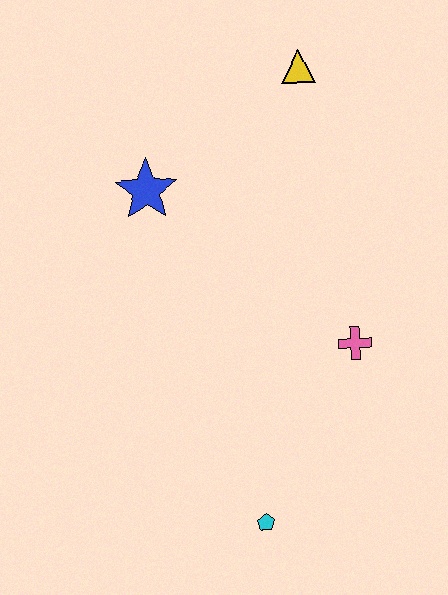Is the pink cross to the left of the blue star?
No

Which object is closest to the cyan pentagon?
The pink cross is closest to the cyan pentagon.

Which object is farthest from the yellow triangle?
The cyan pentagon is farthest from the yellow triangle.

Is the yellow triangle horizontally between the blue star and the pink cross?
Yes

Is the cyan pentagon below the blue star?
Yes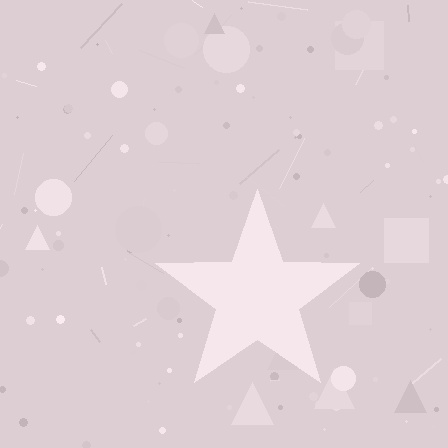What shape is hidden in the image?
A star is hidden in the image.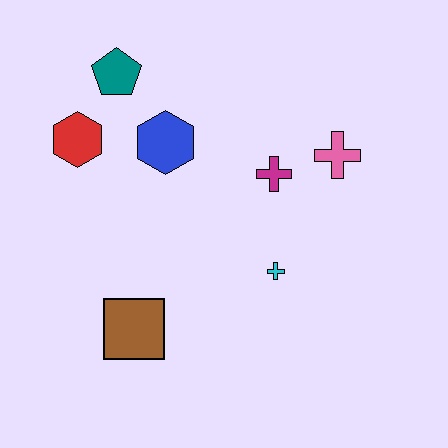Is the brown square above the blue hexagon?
No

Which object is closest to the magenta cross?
The pink cross is closest to the magenta cross.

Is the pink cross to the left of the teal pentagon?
No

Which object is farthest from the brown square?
The pink cross is farthest from the brown square.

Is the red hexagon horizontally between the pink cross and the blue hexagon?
No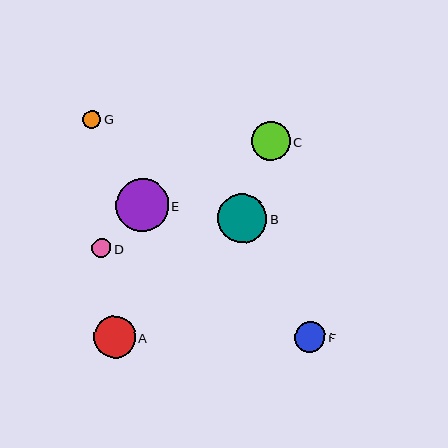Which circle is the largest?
Circle E is the largest with a size of approximately 53 pixels.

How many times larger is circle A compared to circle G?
Circle A is approximately 2.3 times the size of circle G.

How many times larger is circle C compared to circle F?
Circle C is approximately 1.3 times the size of circle F.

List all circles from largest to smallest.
From largest to smallest: E, B, A, C, F, D, G.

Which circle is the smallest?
Circle G is the smallest with a size of approximately 18 pixels.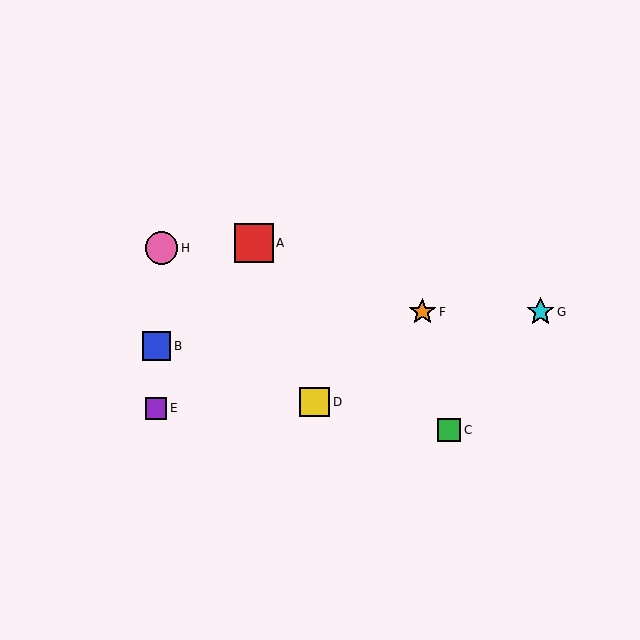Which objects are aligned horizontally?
Objects F, G are aligned horizontally.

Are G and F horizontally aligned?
Yes, both are at y≈312.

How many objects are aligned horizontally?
2 objects (F, G) are aligned horizontally.